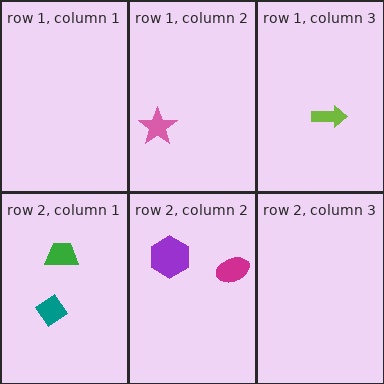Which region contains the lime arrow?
The row 1, column 3 region.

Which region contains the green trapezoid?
The row 2, column 1 region.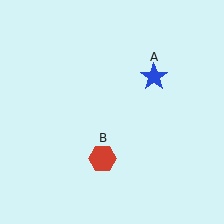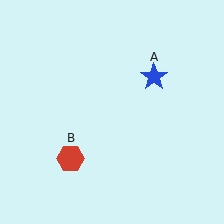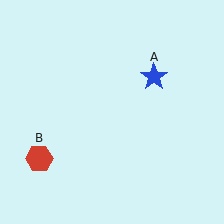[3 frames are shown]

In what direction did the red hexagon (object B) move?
The red hexagon (object B) moved left.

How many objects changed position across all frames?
1 object changed position: red hexagon (object B).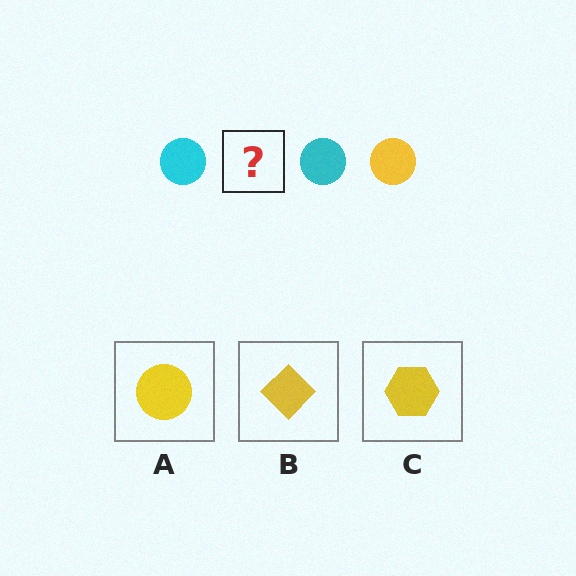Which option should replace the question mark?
Option A.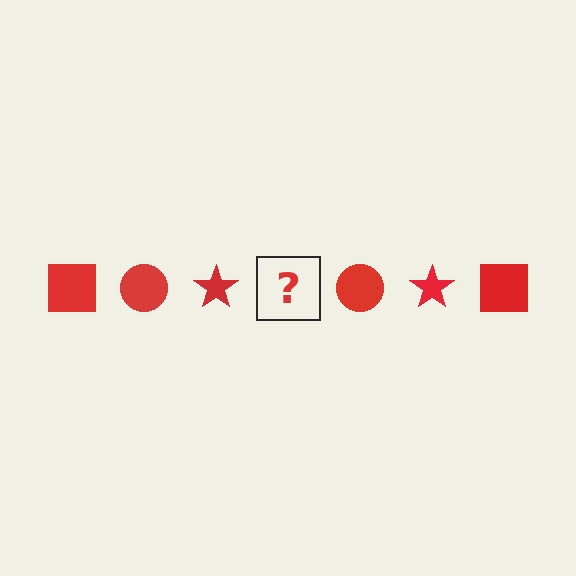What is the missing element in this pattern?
The missing element is a red square.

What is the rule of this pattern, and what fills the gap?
The rule is that the pattern cycles through square, circle, star shapes in red. The gap should be filled with a red square.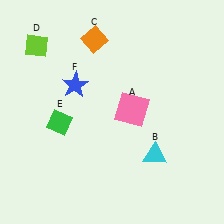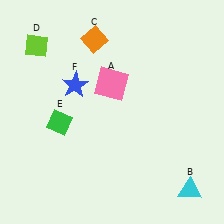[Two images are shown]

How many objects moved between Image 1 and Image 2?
2 objects moved between the two images.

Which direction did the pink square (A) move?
The pink square (A) moved up.